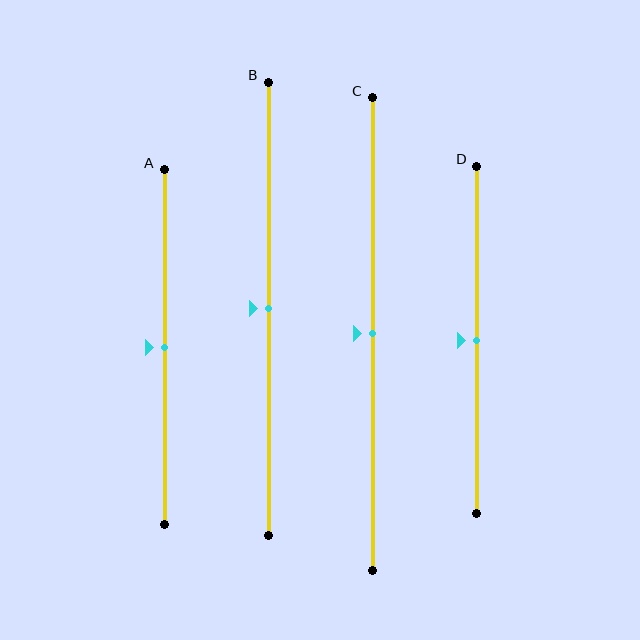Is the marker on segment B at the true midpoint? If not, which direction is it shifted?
Yes, the marker on segment B is at the true midpoint.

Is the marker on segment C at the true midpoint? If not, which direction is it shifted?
Yes, the marker on segment C is at the true midpoint.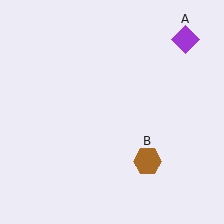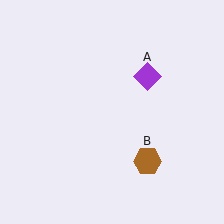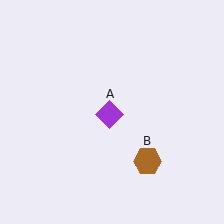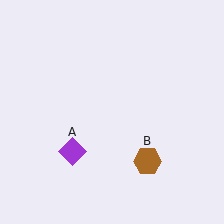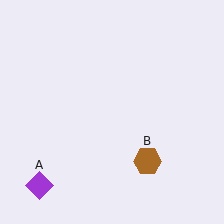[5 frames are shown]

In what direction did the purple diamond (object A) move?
The purple diamond (object A) moved down and to the left.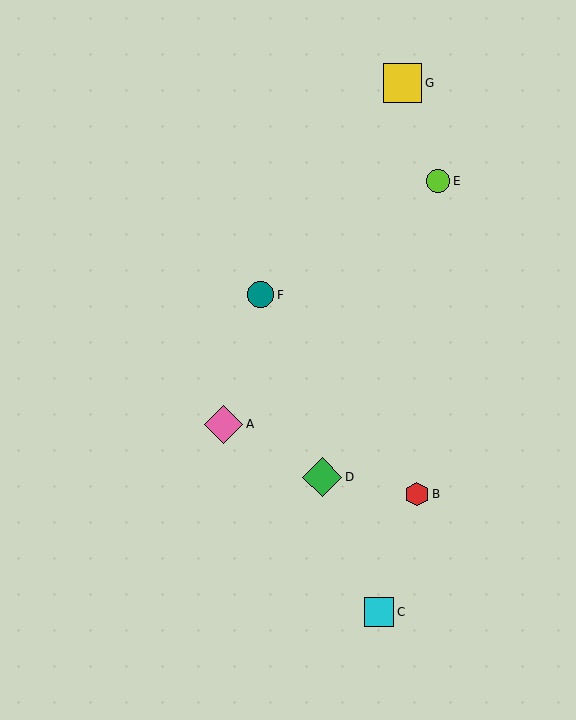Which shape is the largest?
The green diamond (labeled D) is the largest.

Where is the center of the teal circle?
The center of the teal circle is at (261, 295).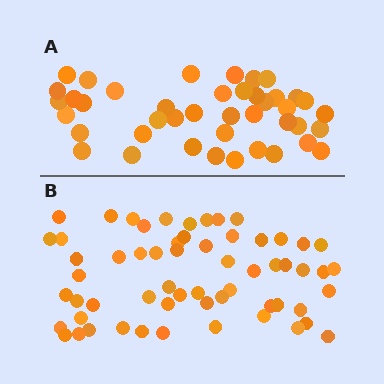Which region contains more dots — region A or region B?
Region B (the bottom region) has more dots.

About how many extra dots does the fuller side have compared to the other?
Region B has approximately 20 more dots than region A.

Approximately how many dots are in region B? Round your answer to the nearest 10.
About 60 dots.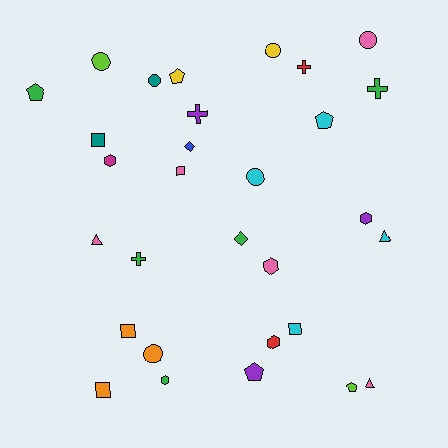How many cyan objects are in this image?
There are 4 cyan objects.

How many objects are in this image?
There are 30 objects.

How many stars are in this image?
There are no stars.